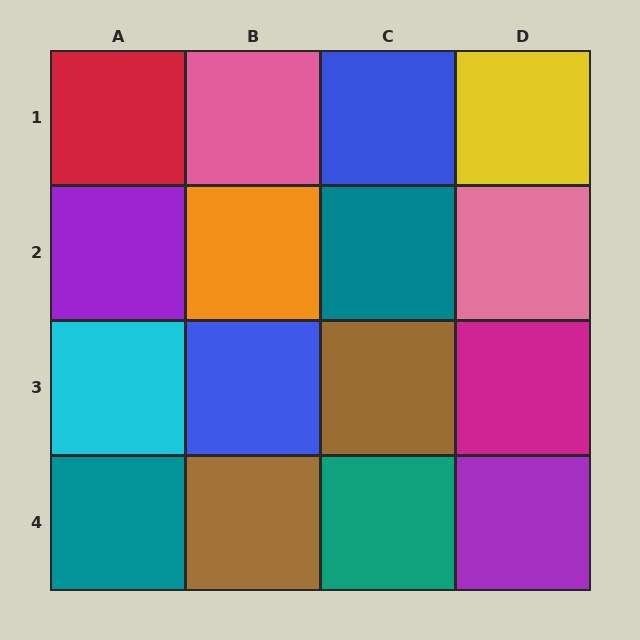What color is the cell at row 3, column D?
Magenta.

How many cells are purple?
2 cells are purple.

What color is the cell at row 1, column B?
Pink.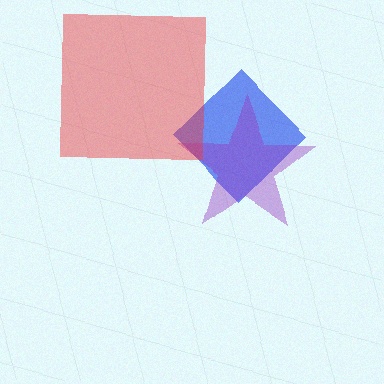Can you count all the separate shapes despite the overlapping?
Yes, there are 3 separate shapes.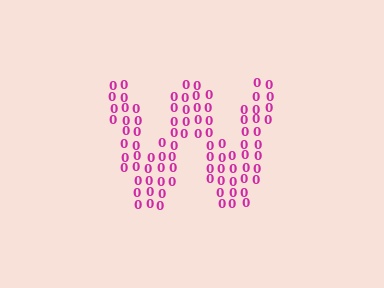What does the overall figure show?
The overall figure shows the letter W.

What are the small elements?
The small elements are digit 0's.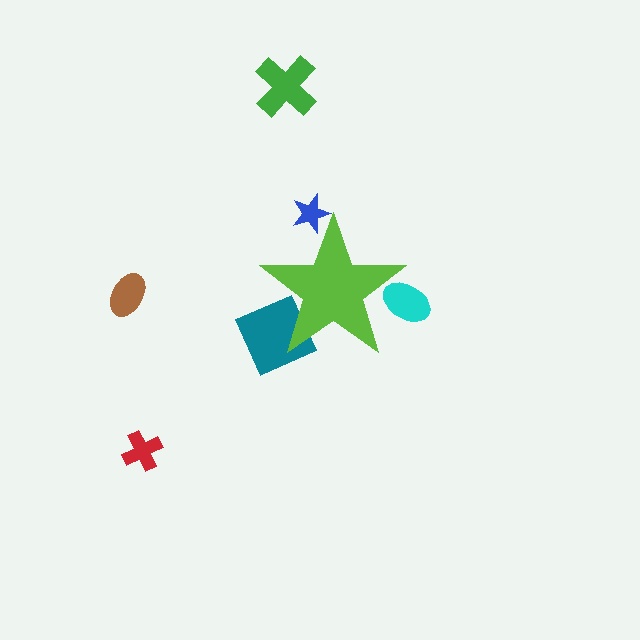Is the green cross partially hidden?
No, the green cross is fully visible.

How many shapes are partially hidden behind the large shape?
3 shapes are partially hidden.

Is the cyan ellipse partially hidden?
Yes, the cyan ellipse is partially hidden behind the lime star.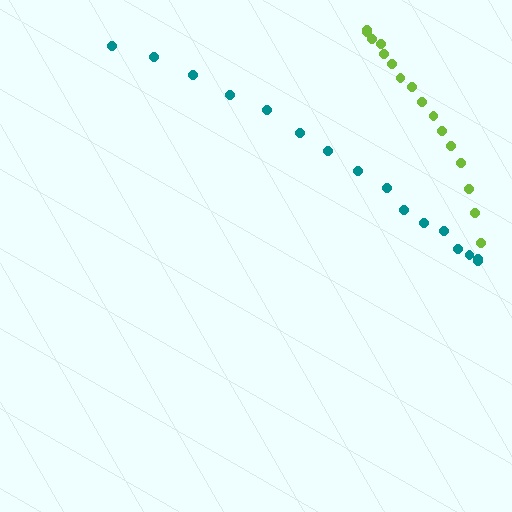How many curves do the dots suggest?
There are 2 distinct paths.